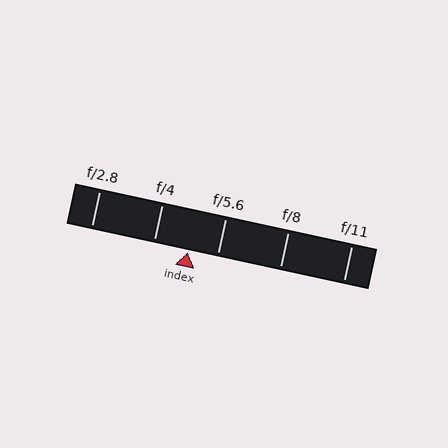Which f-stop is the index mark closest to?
The index mark is closest to f/5.6.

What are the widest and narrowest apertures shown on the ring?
The widest aperture shown is f/2.8 and the narrowest is f/11.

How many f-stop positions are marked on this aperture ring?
There are 5 f-stop positions marked.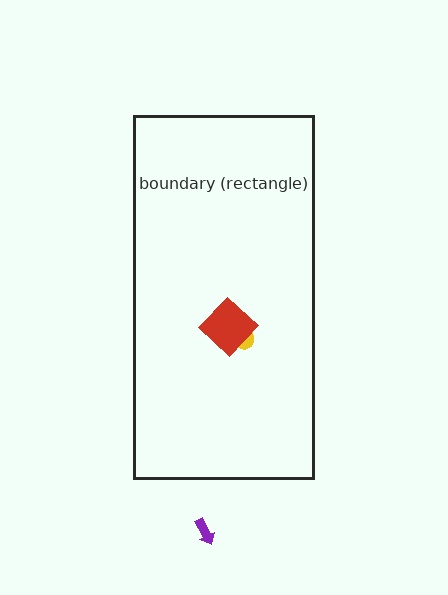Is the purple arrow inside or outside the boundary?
Outside.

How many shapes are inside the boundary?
2 inside, 1 outside.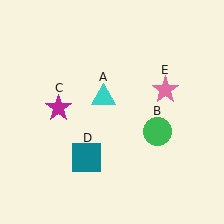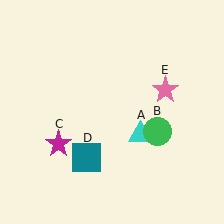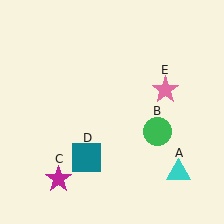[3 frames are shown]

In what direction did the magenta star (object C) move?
The magenta star (object C) moved down.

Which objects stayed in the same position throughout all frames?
Green circle (object B) and teal square (object D) and pink star (object E) remained stationary.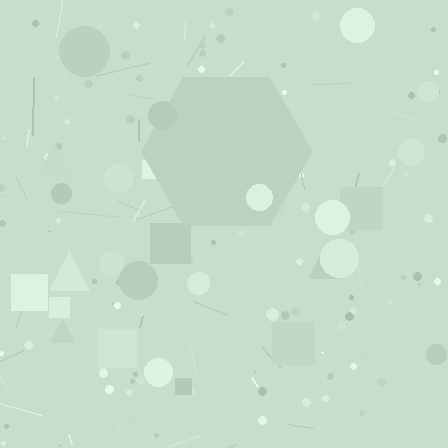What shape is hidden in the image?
A hexagon is hidden in the image.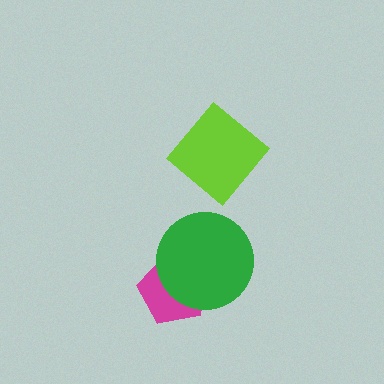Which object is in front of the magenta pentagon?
The green circle is in front of the magenta pentagon.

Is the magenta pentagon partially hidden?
Yes, it is partially covered by another shape.